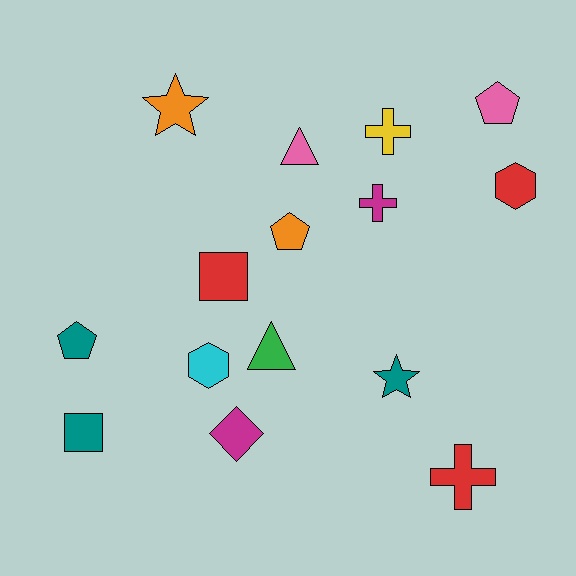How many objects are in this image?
There are 15 objects.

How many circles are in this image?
There are no circles.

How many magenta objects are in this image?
There are 2 magenta objects.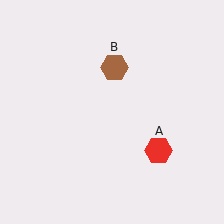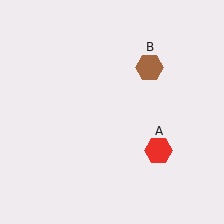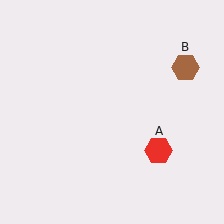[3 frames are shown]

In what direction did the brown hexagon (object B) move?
The brown hexagon (object B) moved right.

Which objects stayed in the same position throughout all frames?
Red hexagon (object A) remained stationary.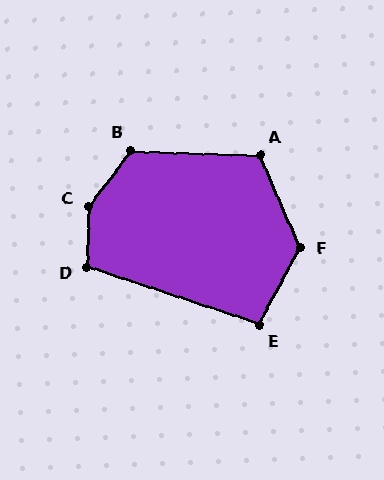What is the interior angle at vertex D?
Approximately 107 degrees (obtuse).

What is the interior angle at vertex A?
Approximately 116 degrees (obtuse).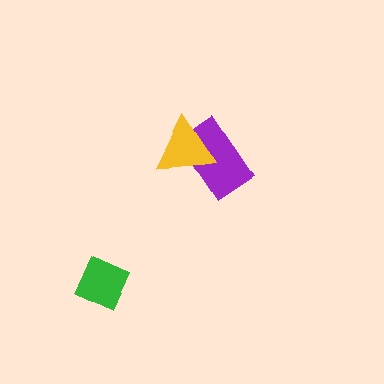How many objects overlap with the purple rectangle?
1 object overlaps with the purple rectangle.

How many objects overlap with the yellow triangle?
1 object overlaps with the yellow triangle.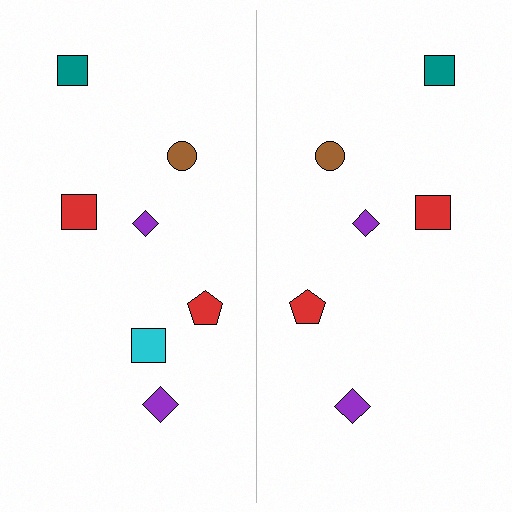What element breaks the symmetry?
A cyan square is missing from the right side.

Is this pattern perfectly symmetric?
No, the pattern is not perfectly symmetric. A cyan square is missing from the right side.